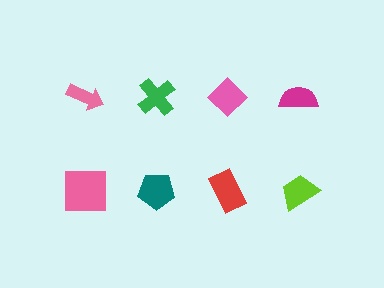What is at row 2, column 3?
A red rectangle.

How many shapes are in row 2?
4 shapes.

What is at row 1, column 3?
A pink diamond.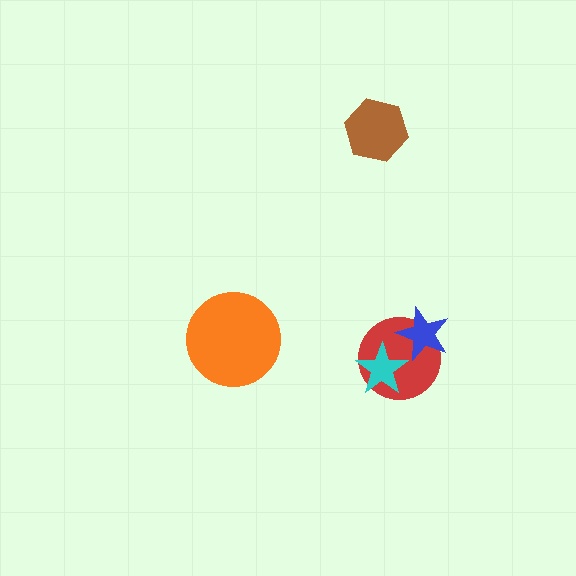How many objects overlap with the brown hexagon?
0 objects overlap with the brown hexagon.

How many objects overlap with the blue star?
1 object overlaps with the blue star.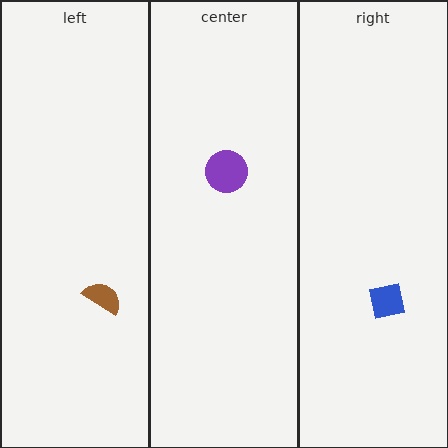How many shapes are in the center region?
1.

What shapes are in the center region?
The purple circle.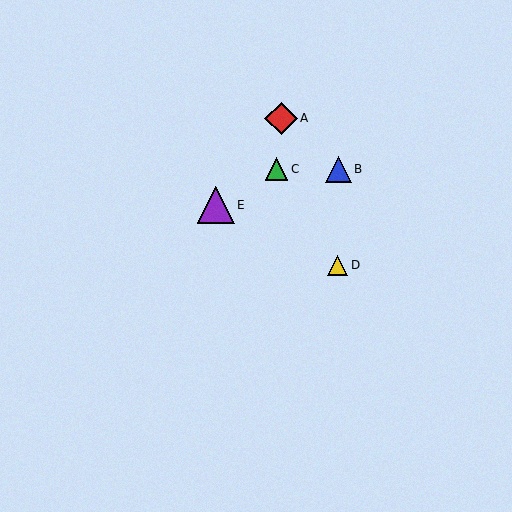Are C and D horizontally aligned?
No, C is at y≈169 and D is at y≈265.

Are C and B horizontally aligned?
Yes, both are at y≈169.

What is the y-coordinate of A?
Object A is at y≈118.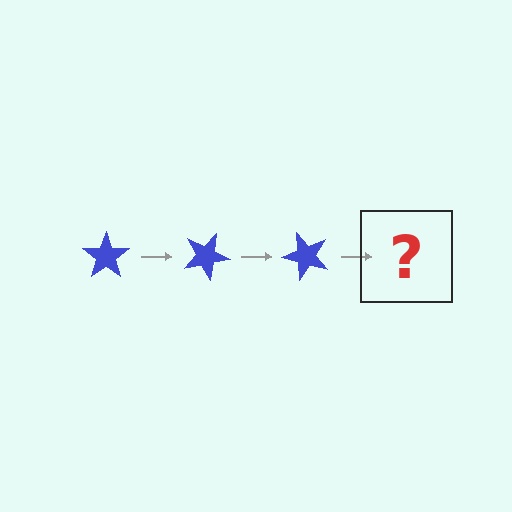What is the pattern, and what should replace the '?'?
The pattern is that the star rotates 25 degrees each step. The '?' should be a blue star rotated 75 degrees.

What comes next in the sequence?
The next element should be a blue star rotated 75 degrees.